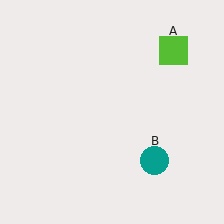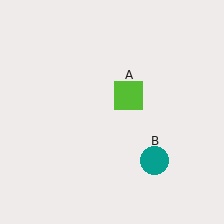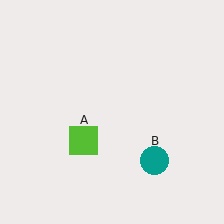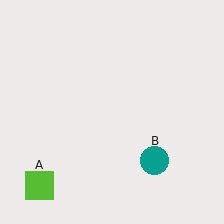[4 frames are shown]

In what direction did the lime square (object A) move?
The lime square (object A) moved down and to the left.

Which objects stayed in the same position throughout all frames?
Teal circle (object B) remained stationary.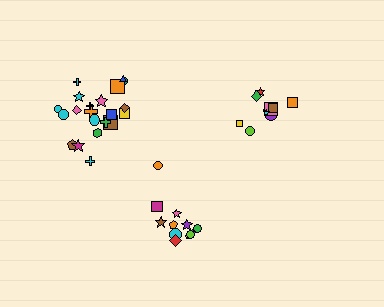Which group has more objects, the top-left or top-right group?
The top-left group.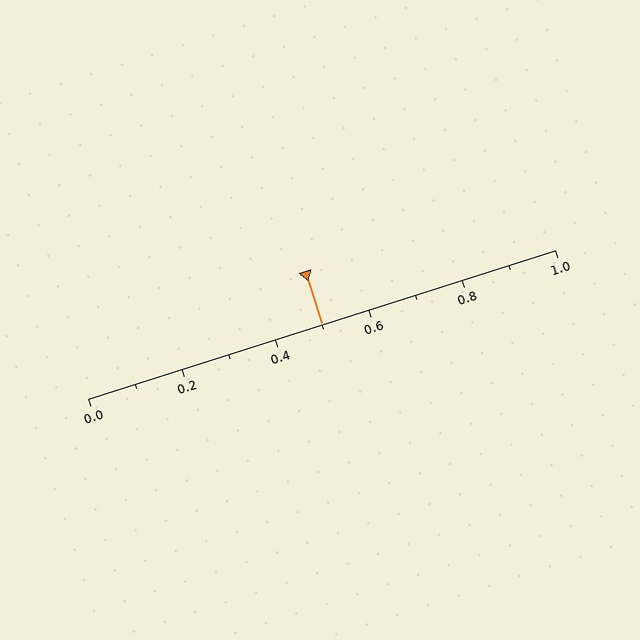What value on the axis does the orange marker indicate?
The marker indicates approximately 0.5.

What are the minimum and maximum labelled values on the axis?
The axis runs from 0.0 to 1.0.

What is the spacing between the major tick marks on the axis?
The major ticks are spaced 0.2 apart.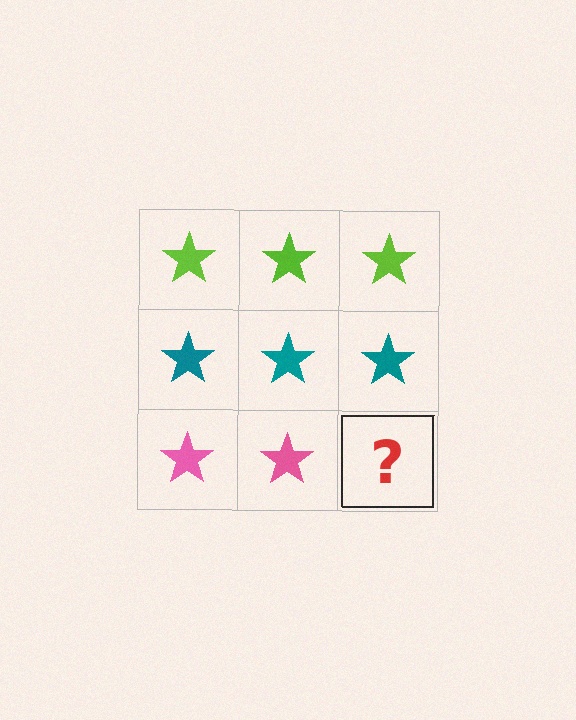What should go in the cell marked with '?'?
The missing cell should contain a pink star.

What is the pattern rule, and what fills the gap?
The rule is that each row has a consistent color. The gap should be filled with a pink star.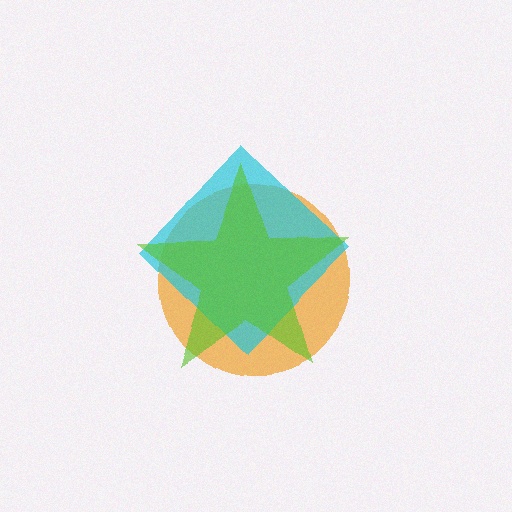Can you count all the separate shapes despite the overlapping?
Yes, there are 3 separate shapes.